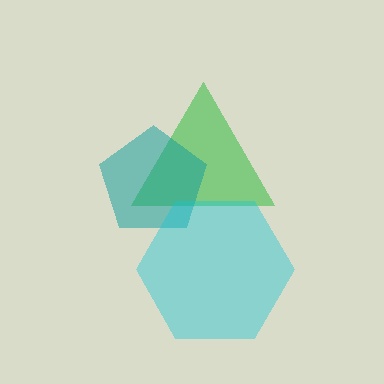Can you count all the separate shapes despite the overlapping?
Yes, there are 3 separate shapes.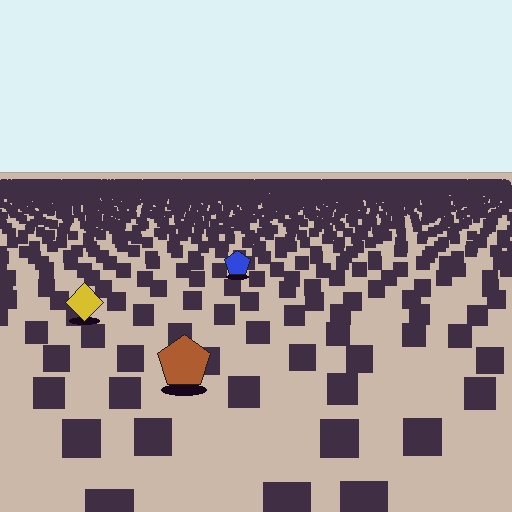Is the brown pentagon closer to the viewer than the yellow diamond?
Yes. The brown pentagon is closer — you can tell from the texture gradient: the ground texture is coarser near it.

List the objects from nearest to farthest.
From nearest to farthest: the brown pentagon, the yellow diamond, the blue pentagon.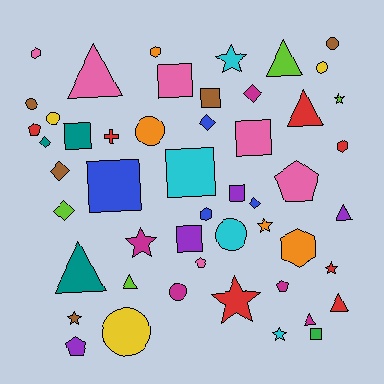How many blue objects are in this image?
There are 4 blue objects.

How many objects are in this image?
There are 50 objects.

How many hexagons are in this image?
There are 5 hexagons.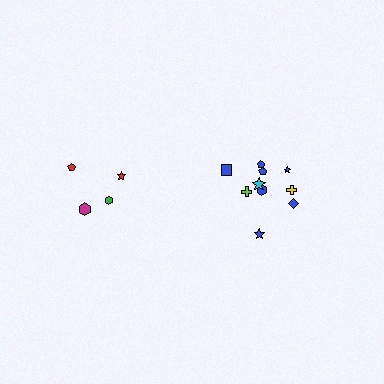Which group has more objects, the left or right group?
The right group.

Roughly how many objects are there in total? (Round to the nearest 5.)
Roughly 15 objects in total.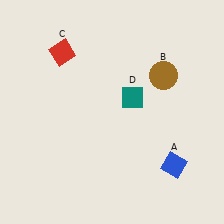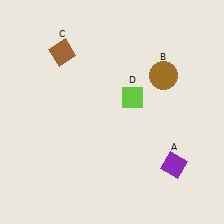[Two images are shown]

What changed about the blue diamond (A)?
In Image 1, A is blue. In Image 2, it changed to purple.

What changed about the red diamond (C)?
In Image 1, C is red. In Image 2, it changed to brown.